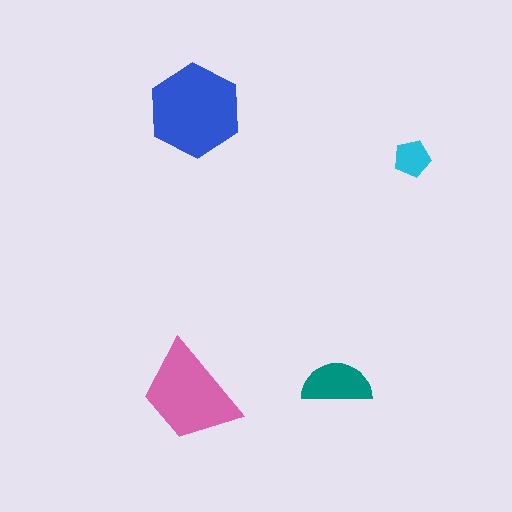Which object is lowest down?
The pink trapezoid is bottommost.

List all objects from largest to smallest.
The blue hexagon, the pink trapezoid, the teal semicircle, the cyan pentagon.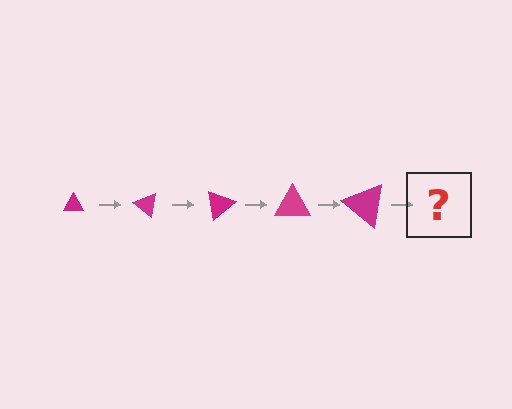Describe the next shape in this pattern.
It should be a triangle, larger than the previous one and rotated 200 degrees from the start.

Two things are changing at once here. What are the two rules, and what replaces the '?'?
The two rules are that the triangle grows larger each step and it rotates 40 degrees each step. The '?' should be a triangle, larger than the previous one and rotated 200 degrees from the start.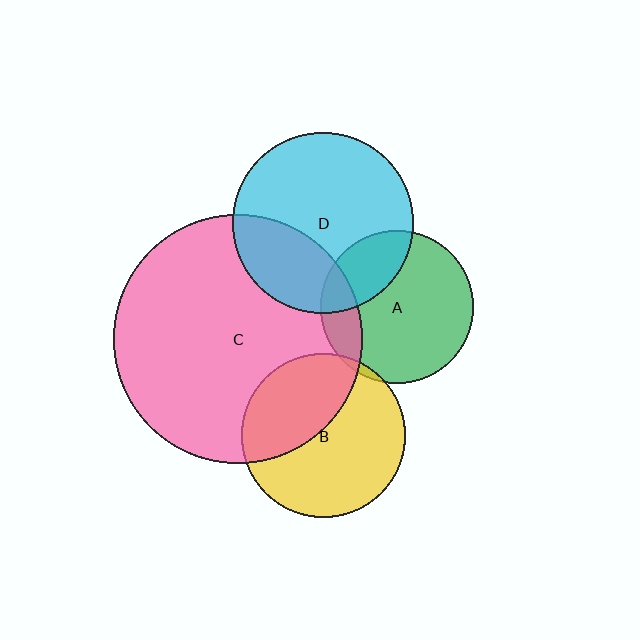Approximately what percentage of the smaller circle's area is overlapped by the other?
Approximately 40%.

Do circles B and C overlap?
Yes.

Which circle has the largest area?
Circle C (pink).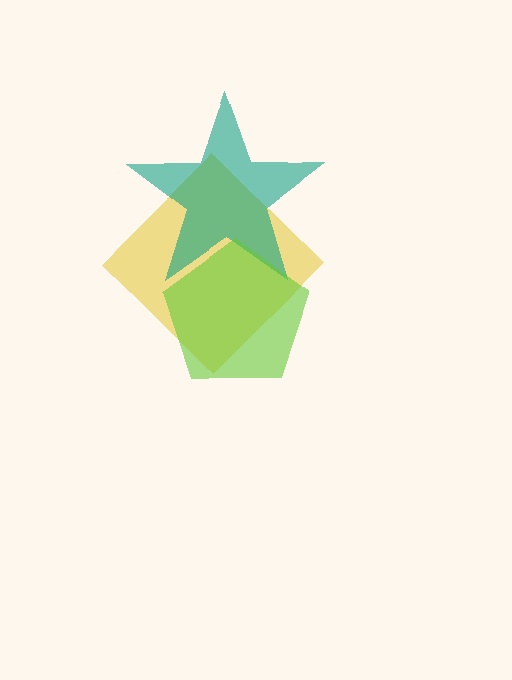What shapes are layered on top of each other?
The layered shapes are: a yellow diamond, a teal star, a lime pentagon.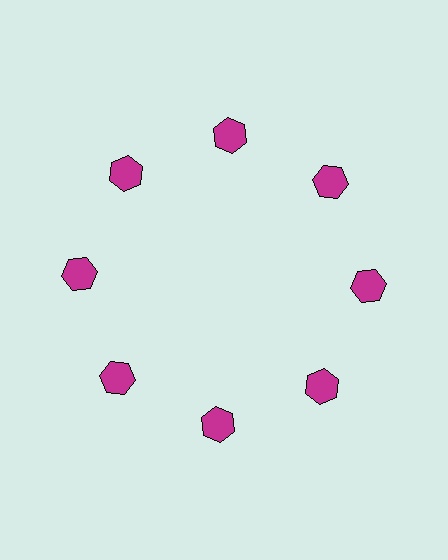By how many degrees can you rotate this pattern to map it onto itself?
The pattern maps onto itself every 45 degrees of rotation.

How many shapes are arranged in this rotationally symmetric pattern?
There are 8 shapes, arranged in 8 groups of 1.